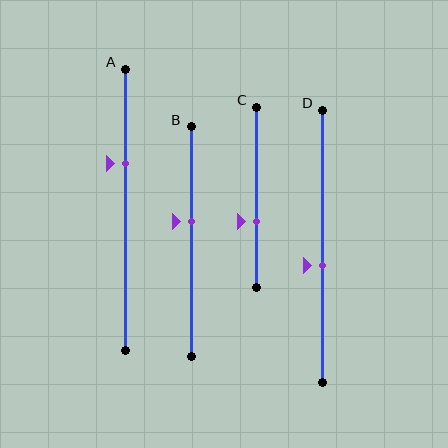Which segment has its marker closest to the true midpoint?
Segment D has its marker closest to the true midpoint.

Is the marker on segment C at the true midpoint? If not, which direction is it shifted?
No, the marker on segment C is shifted downward by about 13% of the segment length.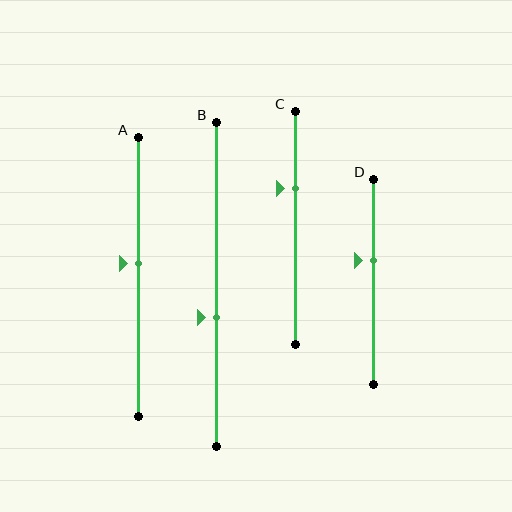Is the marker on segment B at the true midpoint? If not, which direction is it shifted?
No, the marker on segment B is shifted downward by about 10% of the segment length.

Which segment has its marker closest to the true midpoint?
Segment A has its marker closest to the true midpoint.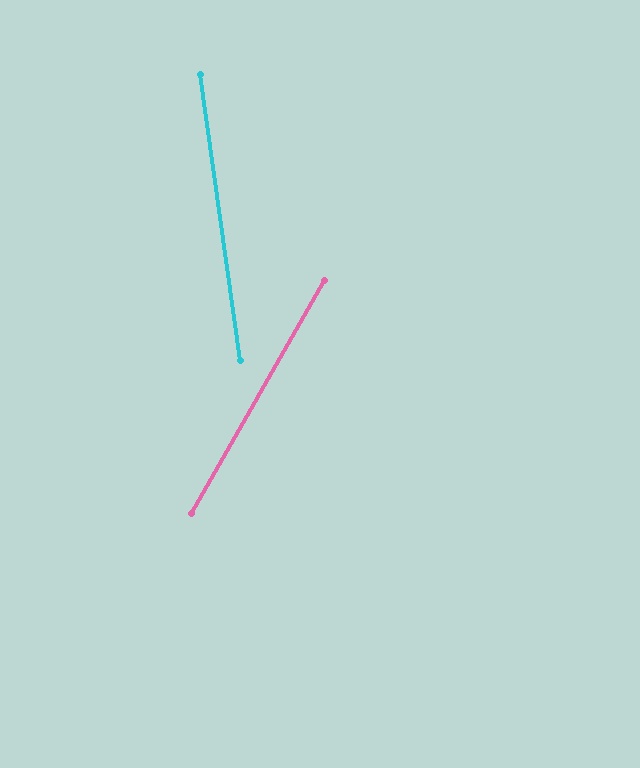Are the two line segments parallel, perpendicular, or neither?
Neither parallel nor perpendicular — they differ by about 38°.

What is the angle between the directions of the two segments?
Approximately 38 degrees.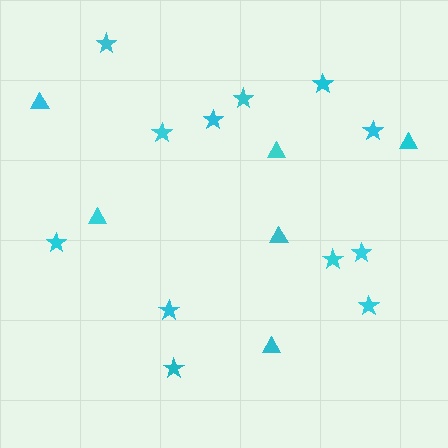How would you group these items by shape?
There are 2 groups: one group of stars (12) and one group of triangles (6).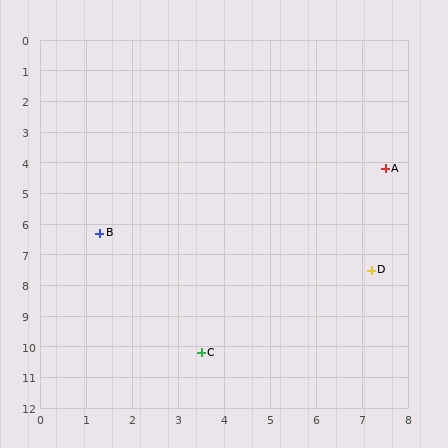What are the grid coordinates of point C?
Point C is at approximately (3.5, 10.2).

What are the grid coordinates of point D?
Point D is at approximately (7.2, 7.5).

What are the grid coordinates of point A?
Point A is at approximately (7.5, 4.2).